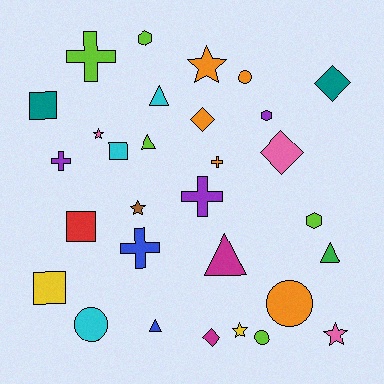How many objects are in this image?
There are 30 objects.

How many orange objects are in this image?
There are 5 orange objects.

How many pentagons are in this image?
There are no pentagons.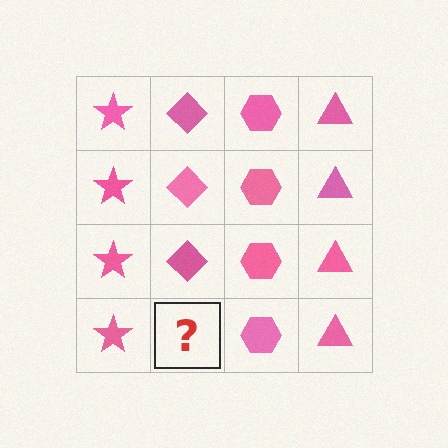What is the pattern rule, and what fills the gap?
The rule is that each column has a consistent shape. The gap should be filled with a pink diamond.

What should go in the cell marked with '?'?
The missing cell should contain a pink diamond.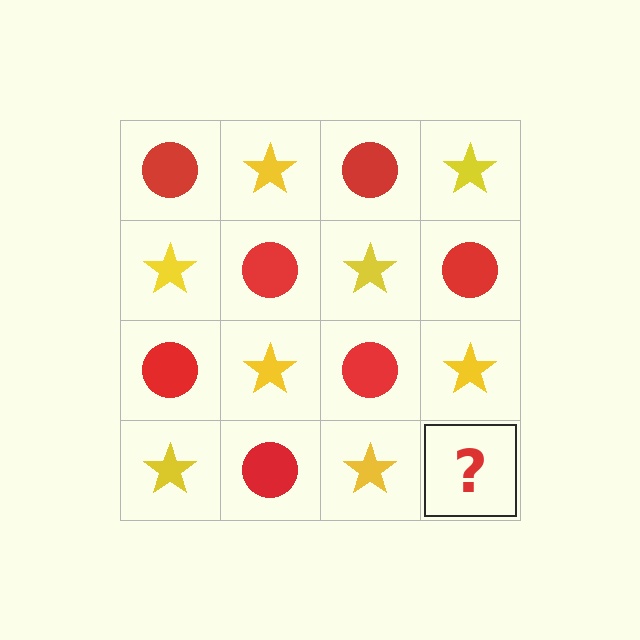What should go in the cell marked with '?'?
The missing cell should contain a red circle.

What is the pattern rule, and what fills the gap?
The rule is that it alternates red circle and yellow star in a checkerboard pattern. The gap should be filled with a red circle.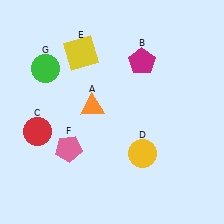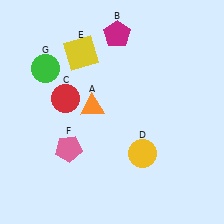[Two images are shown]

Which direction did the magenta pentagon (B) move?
The magenta pentagon (B) moved up.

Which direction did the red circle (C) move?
The red circle (C) moved up.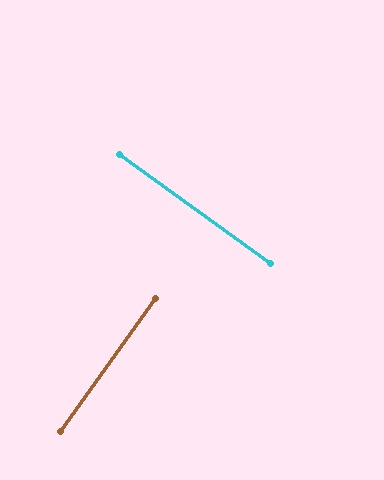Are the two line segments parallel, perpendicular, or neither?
Perpendicular — they meet at approximately 89°.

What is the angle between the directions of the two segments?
Approximately 89 degrees.